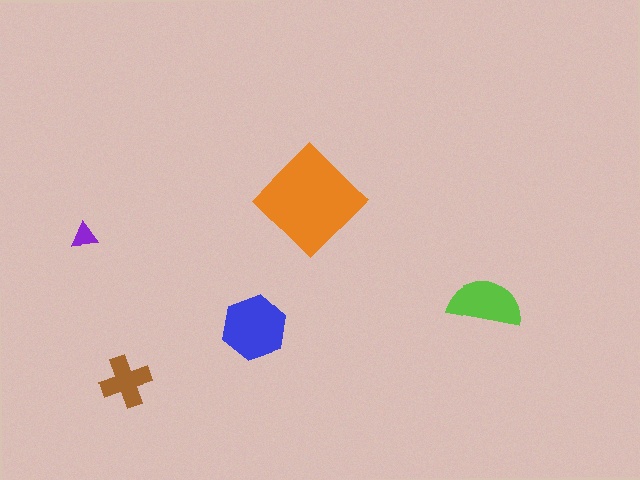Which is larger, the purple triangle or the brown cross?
The brown cross.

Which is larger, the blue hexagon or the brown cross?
The blue hexagon.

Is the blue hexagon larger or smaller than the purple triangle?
Larger.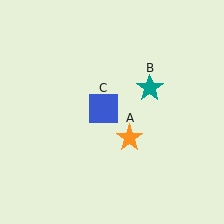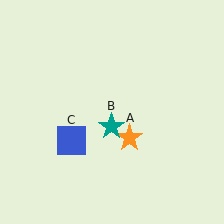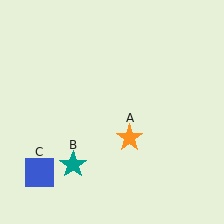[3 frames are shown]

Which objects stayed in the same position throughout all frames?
Orange star (object A) remained stationary.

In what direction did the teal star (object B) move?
The teal star (object B) moved down and to the left.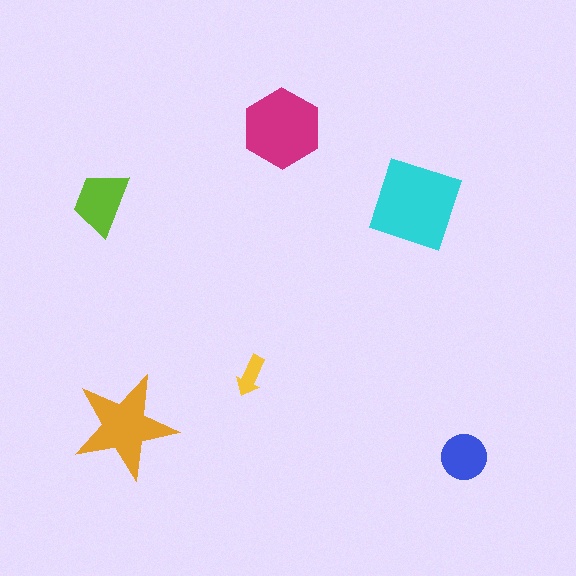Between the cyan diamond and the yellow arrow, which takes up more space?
The cyan diamond.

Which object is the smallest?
The yellow arrow.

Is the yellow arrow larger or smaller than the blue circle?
Smaller.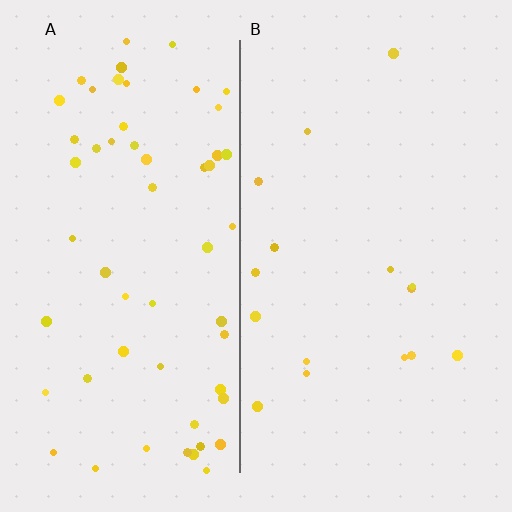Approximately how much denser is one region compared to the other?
Approximately 3.7× — region A over region B.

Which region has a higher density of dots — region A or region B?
A (the left).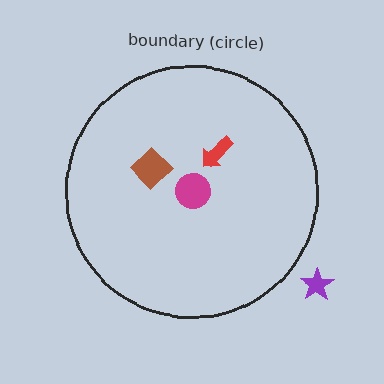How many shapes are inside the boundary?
3 inside, 1 outside.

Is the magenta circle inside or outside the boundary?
Inside.